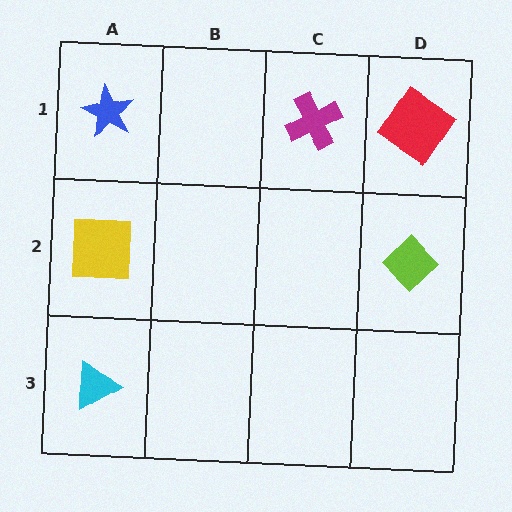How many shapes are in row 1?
3 shapes.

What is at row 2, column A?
A yellow square.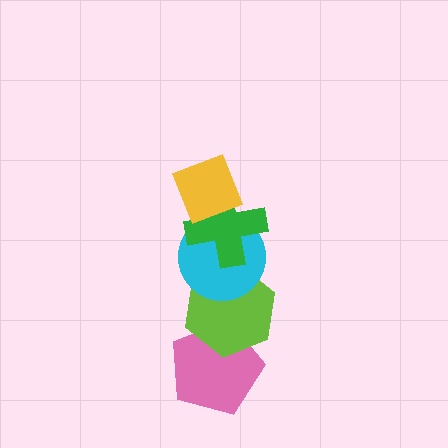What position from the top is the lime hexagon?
The lime hexagon is 4th from the top.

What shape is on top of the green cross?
The yellow diamond is on top of the green cross.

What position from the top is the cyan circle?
The cyan circle is 3rd from the top.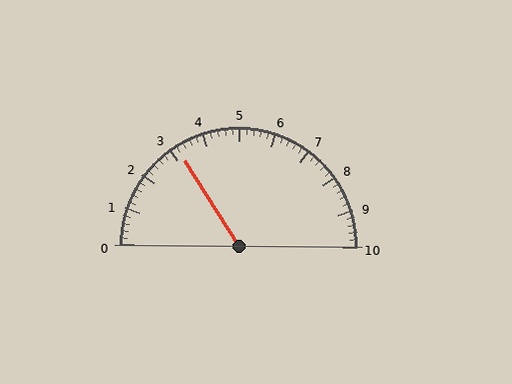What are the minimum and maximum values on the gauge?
The gauge ranges from 0 to 10.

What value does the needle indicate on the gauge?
The needle indicates approximately 3.2.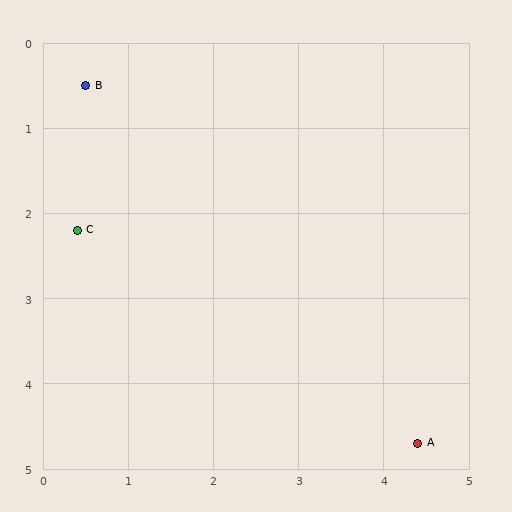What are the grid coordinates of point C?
Point C is at approximately (0.4, 2.2).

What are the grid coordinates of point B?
Point B is at approximately (0.5, 0.5).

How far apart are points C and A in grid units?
Points C and A are about 4.7 grid units apart.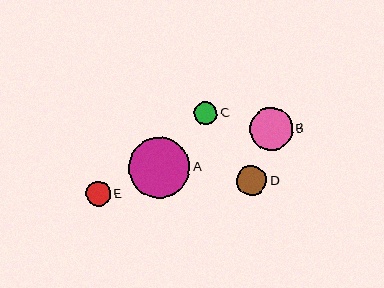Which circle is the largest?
Circle A is the largest with a size of approximately 61 pixels.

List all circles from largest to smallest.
From largest to smallest: A, B, D, E, C.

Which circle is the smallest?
Circle C is the smallest with a size of approximately 23 pixels.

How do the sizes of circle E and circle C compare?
Circle E and circle C are approximately the same size.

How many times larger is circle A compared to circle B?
Circle A is approximately 1.4 times the size of circle B.